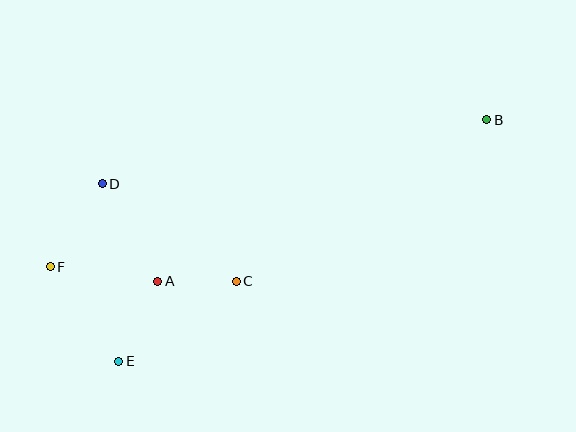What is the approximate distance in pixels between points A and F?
The distance between A and F is approximately 108 pixels.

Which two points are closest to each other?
Points A and C are closest to each other.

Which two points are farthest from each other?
Points B and F are farthest from each other.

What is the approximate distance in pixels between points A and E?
The distance between A and E is approximately 89 pixels.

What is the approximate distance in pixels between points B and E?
The distance between B and E is approximately 440 pixels.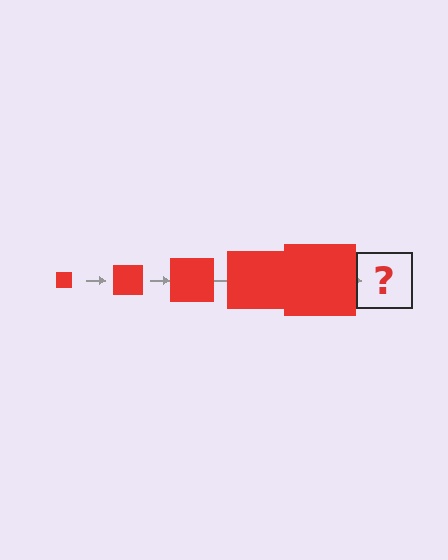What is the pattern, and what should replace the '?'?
The pattern is that the square gets progressively larger each step. The '?' should be a red square, larger than the previous one.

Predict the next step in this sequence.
The next step is a red square, larger than the previous one.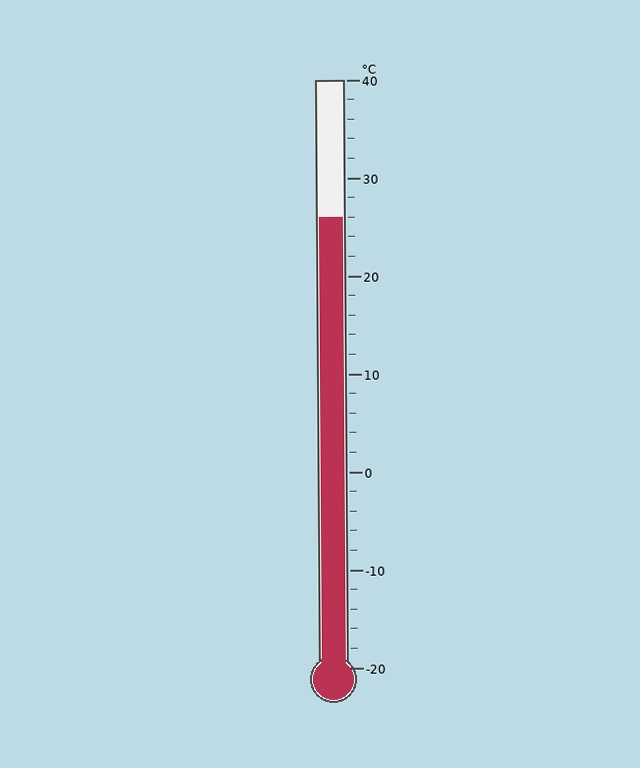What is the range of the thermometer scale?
The thermometer scale ranges from -20°C to 40°C.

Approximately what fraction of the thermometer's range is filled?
The thermometer is filled to approximately 75% of its range.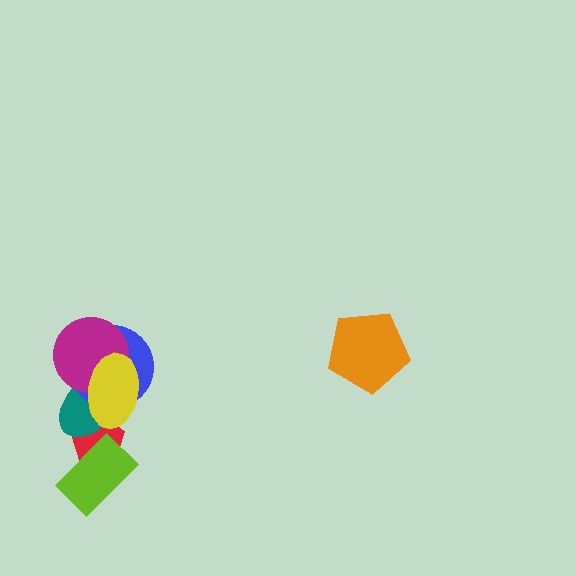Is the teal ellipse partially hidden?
Yes, it is partially covered by another shape.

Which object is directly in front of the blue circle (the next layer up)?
The magenta circle is directly in front of the blue circle.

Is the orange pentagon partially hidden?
No, no other shape covers it.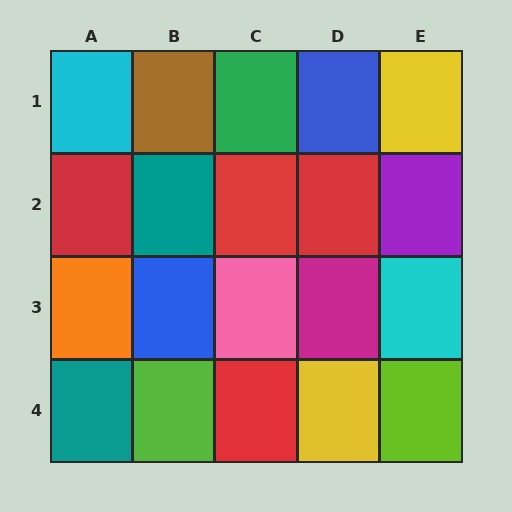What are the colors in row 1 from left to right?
Cyan, brown, green, blue, yellow.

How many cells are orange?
1 cell is orange.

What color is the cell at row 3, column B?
Blue.